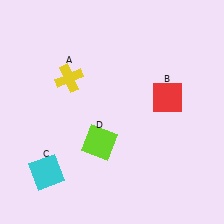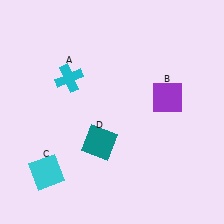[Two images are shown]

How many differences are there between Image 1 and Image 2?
There are 3 differences between the two images.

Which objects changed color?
A changed from yellow to cyan. B changed from red to purple. D changed from lime to teal.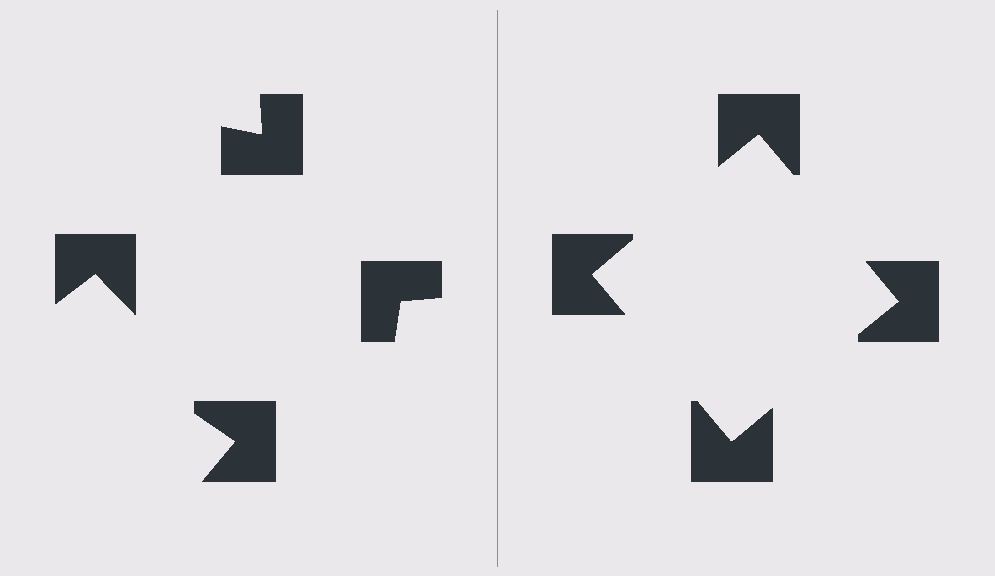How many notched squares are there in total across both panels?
8 — 4 on each side.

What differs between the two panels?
The notched squares are positioned identically on both sides; only the wedge orientations differ. On the right they align to a square; on the left they are misaligned.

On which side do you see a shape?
An illusory square appears on the right side. On the left side the wedge cuts are rotated, so no coherent shape forms.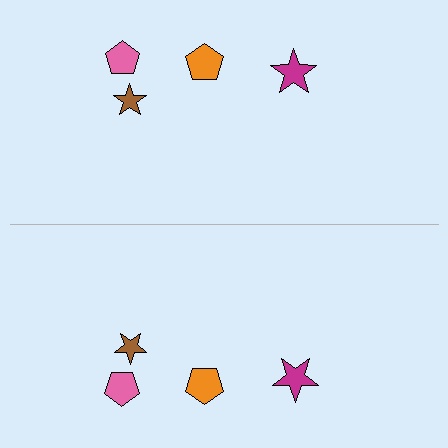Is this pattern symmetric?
Yes, this pattern has bilateral (reflection) symmetry.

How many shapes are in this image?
There are 8 shapes in this image.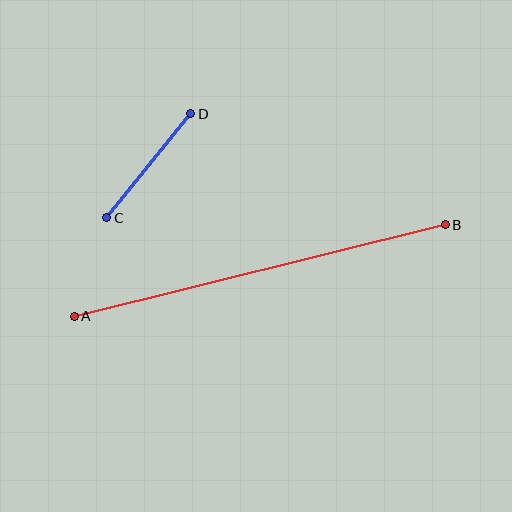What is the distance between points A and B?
The distance is approximately 382 pixels.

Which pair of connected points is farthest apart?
Points A and B are farthest apart.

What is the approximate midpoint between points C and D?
The midpoint is at approximately (149, 166) pixels.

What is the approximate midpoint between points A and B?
The midpoint is at approximately (260, 271) pixels.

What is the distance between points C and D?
The distance is approximately 134 pixels.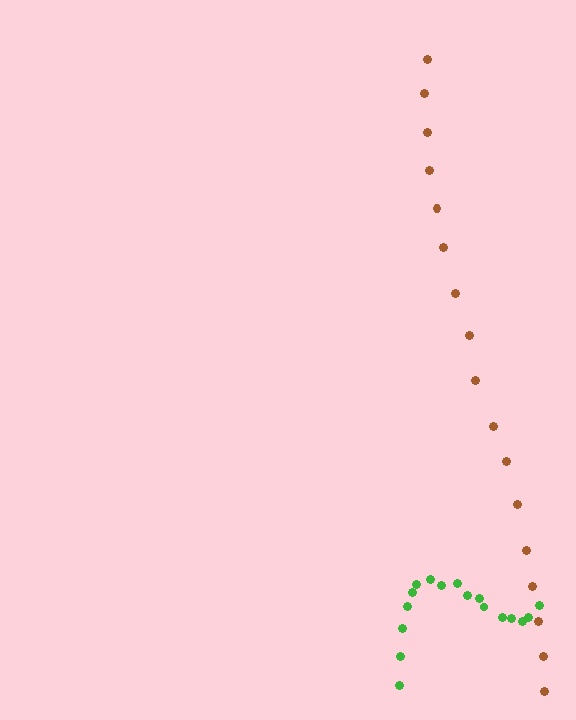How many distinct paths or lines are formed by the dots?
There are 2 distinct paths.